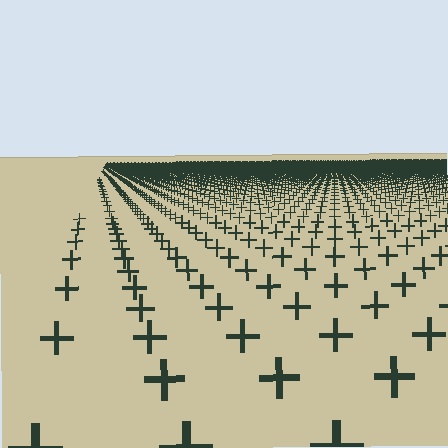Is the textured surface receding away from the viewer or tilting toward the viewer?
The surface is receding away from the viewer. Texture elements get smaller and denser toward the top.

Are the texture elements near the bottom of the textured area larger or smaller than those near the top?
Larger. Near the bottom, elements are closer to the viewer and appear at a bigger on-screen size.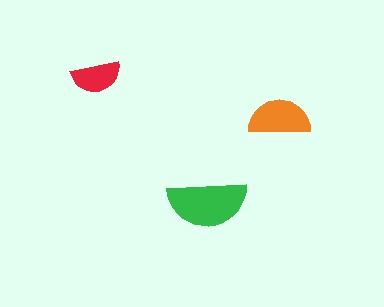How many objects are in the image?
There are 3 objects in the image.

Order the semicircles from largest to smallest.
the green one, the orange one, the red one.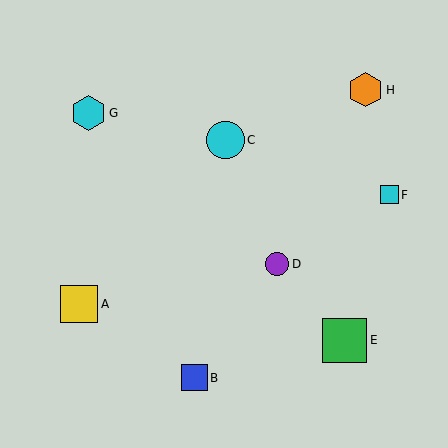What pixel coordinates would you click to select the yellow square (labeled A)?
Click at (79, 304) to select the yellow square A.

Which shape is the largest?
The green square (labeled E) is the largest.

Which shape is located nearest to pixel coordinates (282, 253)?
The purple circle (labeled D) at (277, 264) is nearest to that location.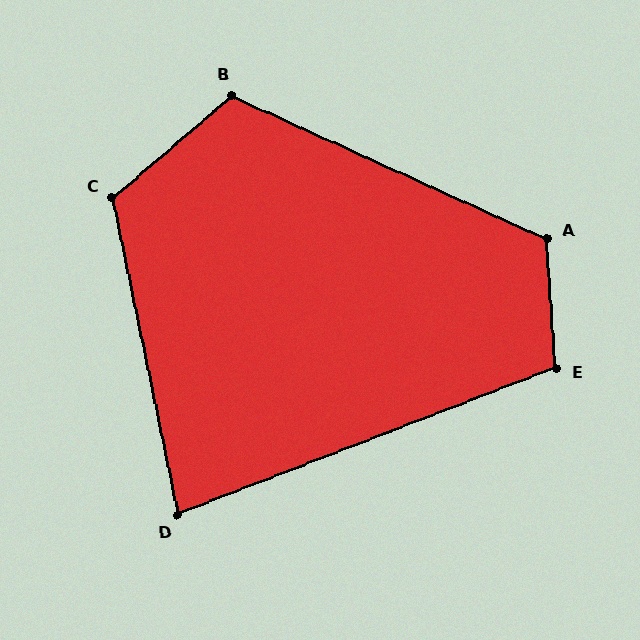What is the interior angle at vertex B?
Approximately 115 degrees (obtuse).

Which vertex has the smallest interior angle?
D, at approximately 81 degrees.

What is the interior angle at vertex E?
Approximately 107 degrees (obtuse).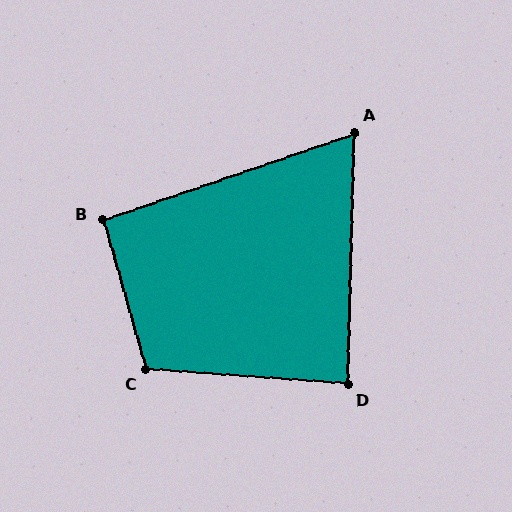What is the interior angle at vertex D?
Approximately 87 degrees (approximately right).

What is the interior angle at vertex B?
Approximately 93 degrees (approximately right).